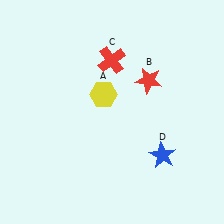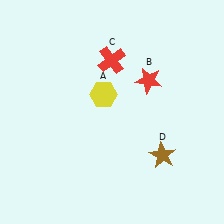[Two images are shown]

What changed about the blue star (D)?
In Image 1, D is blue. In Image 2, it changed to brown.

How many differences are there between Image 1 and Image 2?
There is 1 difference between the two images.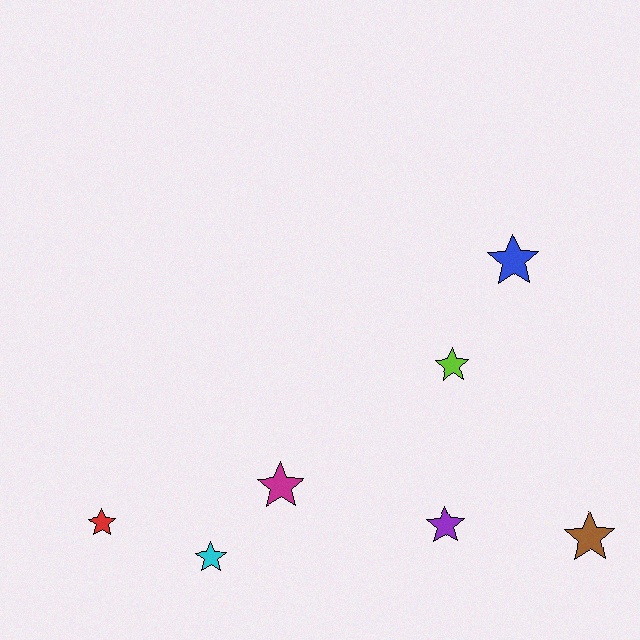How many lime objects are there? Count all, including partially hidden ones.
There is 1 lime object.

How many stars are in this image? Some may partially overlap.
There are 7 stars.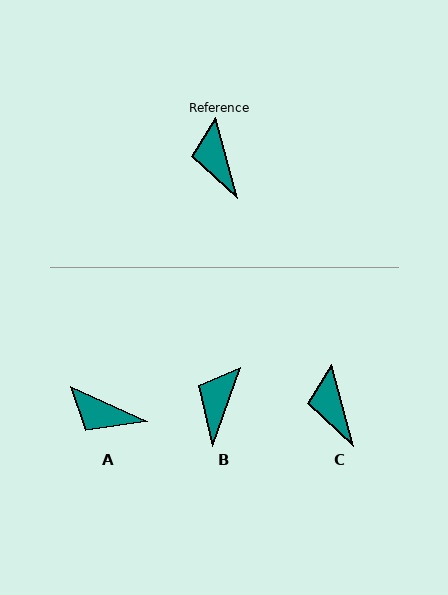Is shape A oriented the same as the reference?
No, it is off by about 51 degrees.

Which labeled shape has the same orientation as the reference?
C.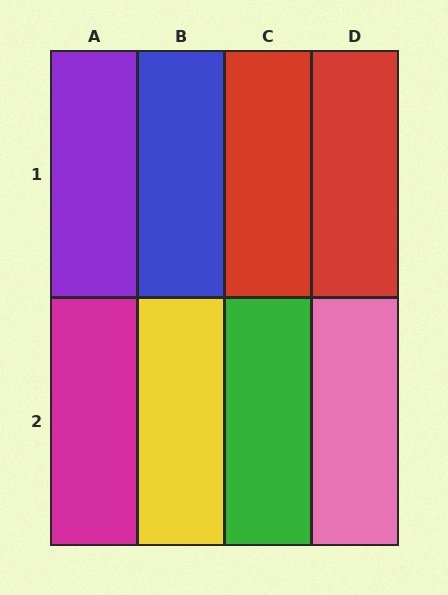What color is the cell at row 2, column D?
Pink.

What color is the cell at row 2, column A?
Magenta.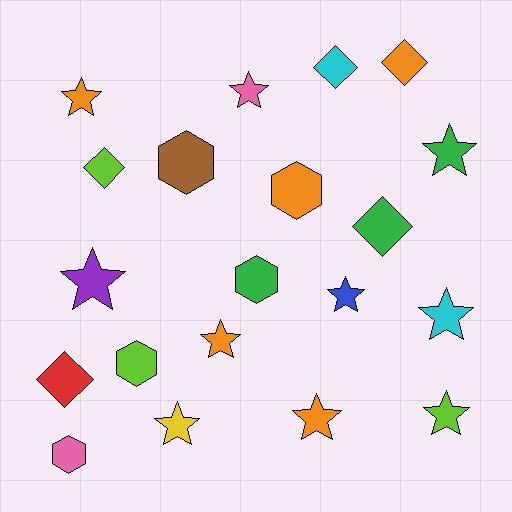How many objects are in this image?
There are 20 objects.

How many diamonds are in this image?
There are 5 diamonds.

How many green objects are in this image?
There are 3 green objects.